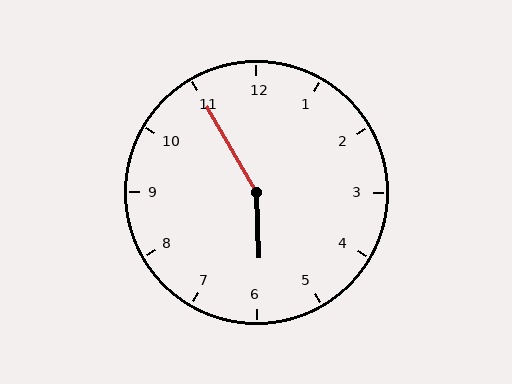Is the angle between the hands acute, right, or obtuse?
It is obtuse.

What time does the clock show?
5:55.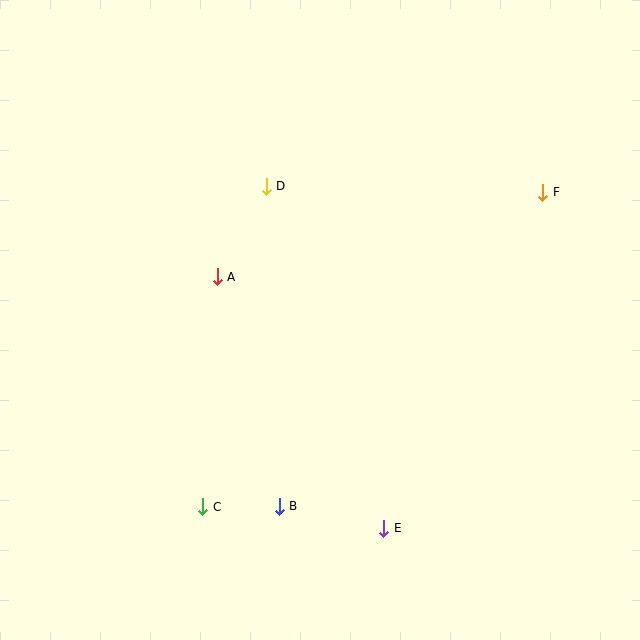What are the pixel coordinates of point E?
Point E is at (384, 528).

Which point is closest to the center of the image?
Point A at (217, 277) is closest to the center.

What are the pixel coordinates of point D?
Point D is at (266, 186).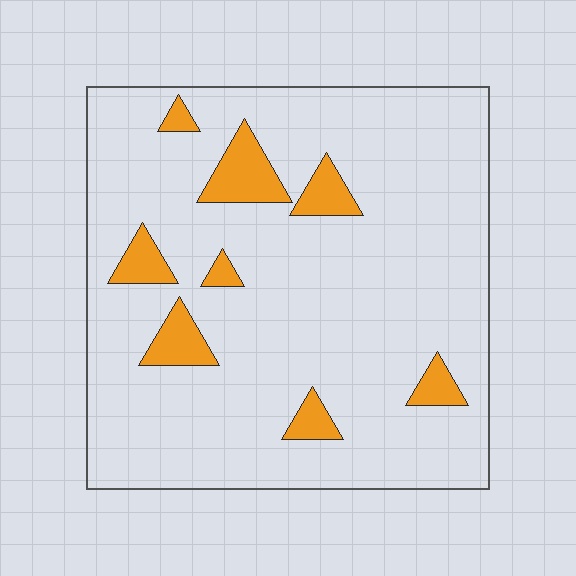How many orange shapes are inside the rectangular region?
8.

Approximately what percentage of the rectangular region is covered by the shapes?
Approximately 10%.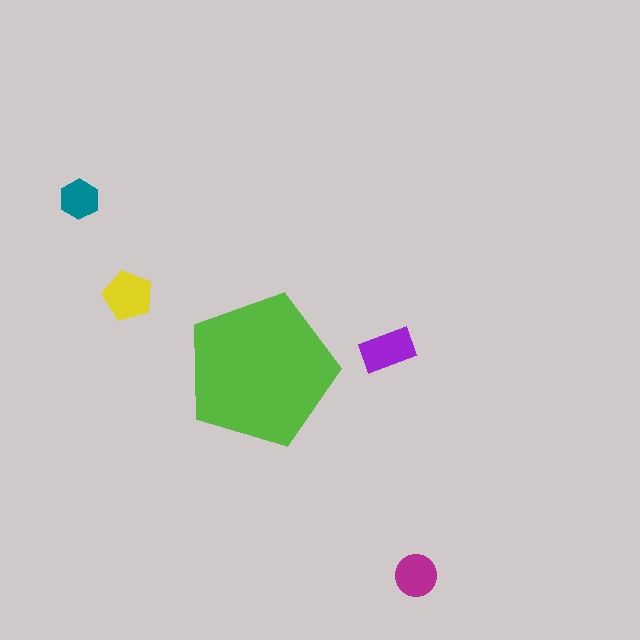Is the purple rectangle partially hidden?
No, the purple rectangle is fully visible.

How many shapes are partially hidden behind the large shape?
0 shapes are partially hidden.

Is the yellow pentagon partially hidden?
No, the yellow pentagon is fully visible.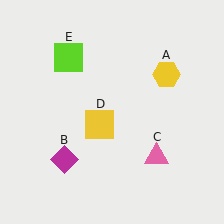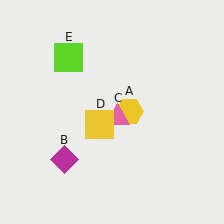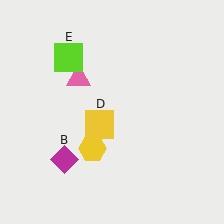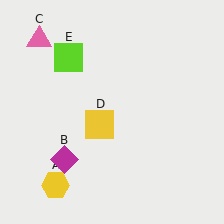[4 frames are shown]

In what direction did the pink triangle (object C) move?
The pink triangle (object C) moved up and to the left.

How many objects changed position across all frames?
2 objects changed position: yellow hexagon (object A), pink triangle (object C).